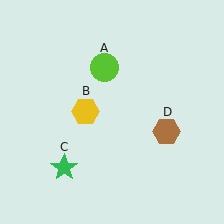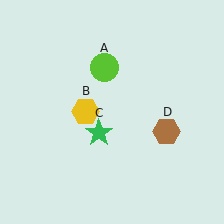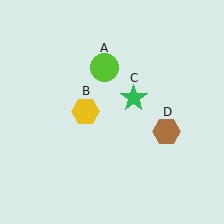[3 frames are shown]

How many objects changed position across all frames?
1 object changed position: green star (object C).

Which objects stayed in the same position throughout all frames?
Lime circle (object A) and yellow hexagon (object B) and brown hexagon (object D) remained stationary.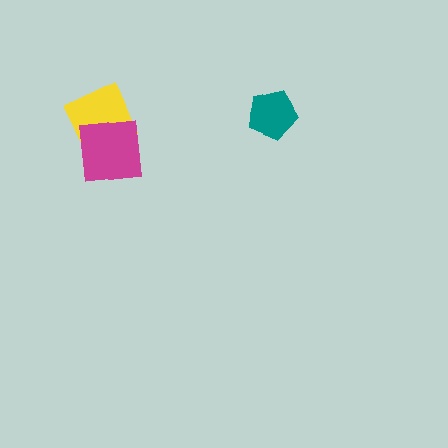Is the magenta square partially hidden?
No, no other shape covers it.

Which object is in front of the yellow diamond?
The magenta square is in front of the yellow diamond.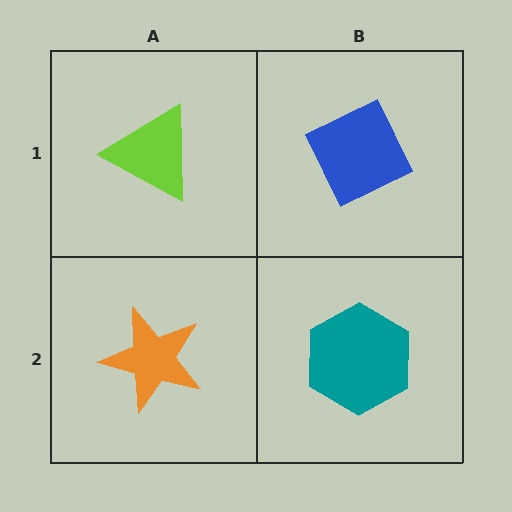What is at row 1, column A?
A lime triangle.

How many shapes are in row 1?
2 shapes.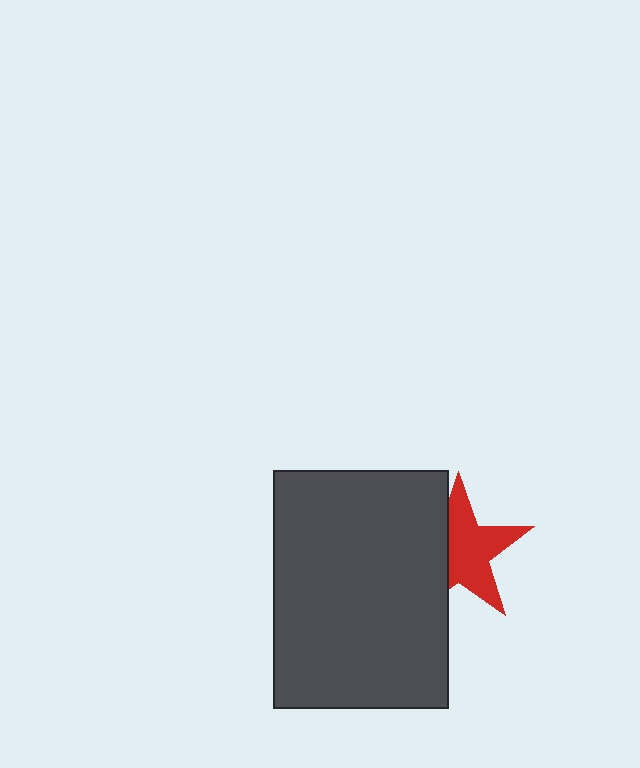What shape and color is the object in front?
The object in front is a dark gray rectangle.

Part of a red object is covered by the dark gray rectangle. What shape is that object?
It is a star.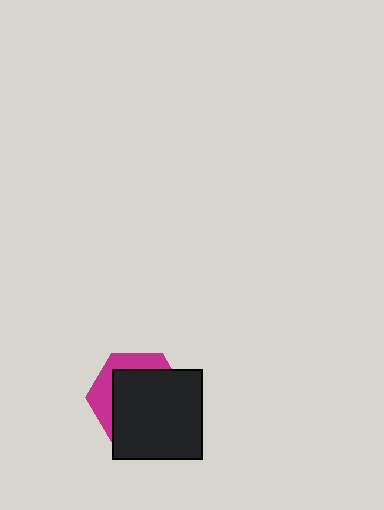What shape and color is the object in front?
The object in front is a black square.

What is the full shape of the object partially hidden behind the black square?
The partially hidden object is a magenta hexagon.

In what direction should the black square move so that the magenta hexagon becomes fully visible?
The black square should move toward the lower-right. That is the shortest direction to clear the overlap and leave the magenta hexagon fully visible.